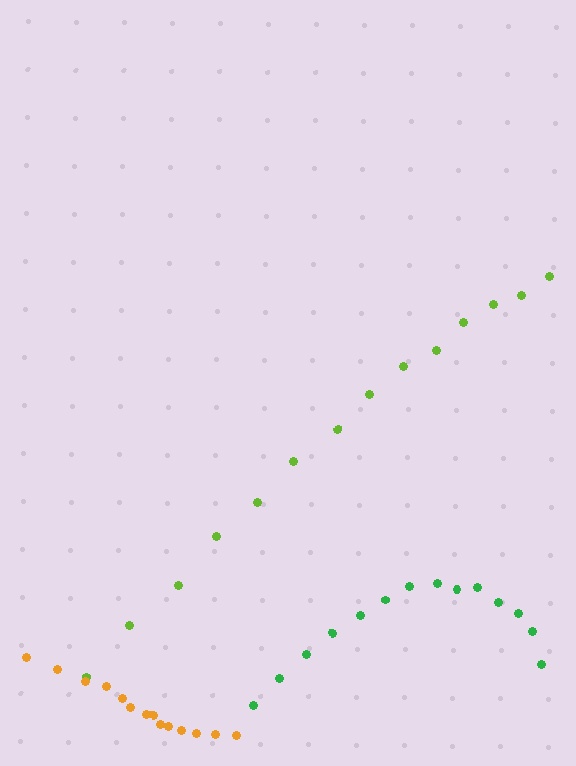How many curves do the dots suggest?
There are 3 distinct paths.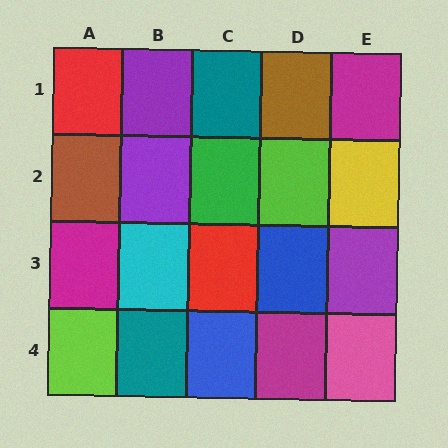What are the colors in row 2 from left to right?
Brown, purple, green, lime, yellow.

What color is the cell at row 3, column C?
Red.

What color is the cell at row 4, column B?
Teal.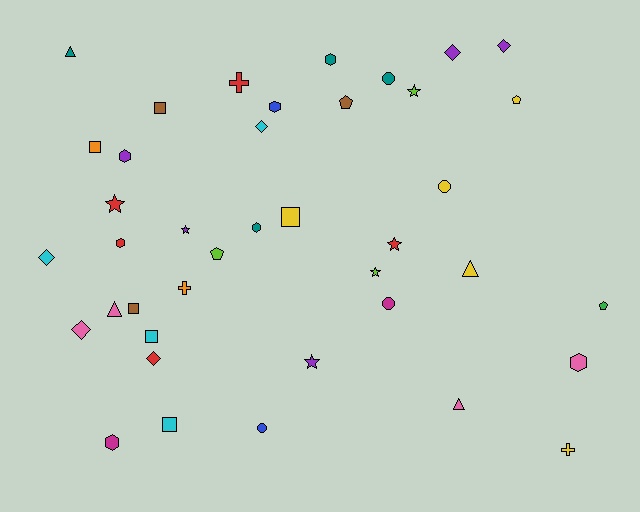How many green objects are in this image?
There is 1 green object.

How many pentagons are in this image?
There are 4 pentagons.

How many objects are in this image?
There are 40 objects.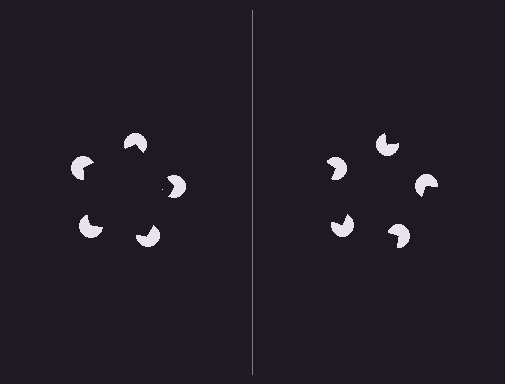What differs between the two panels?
The pac-man discs are positioned identically on both sides; only the wedge orientations differ. On the left they align to a pentagon; on the right they are misaligned.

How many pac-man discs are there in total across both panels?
10 — 5 on each side.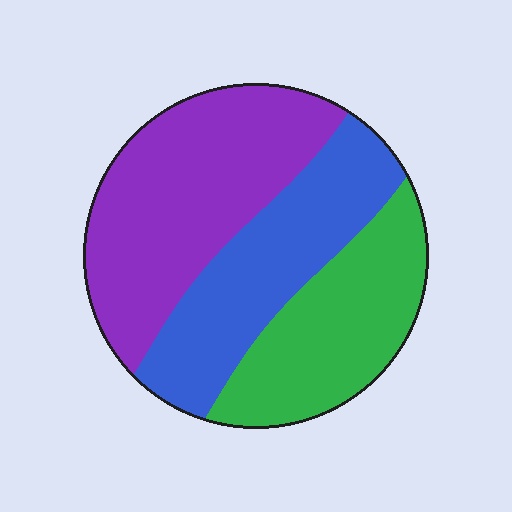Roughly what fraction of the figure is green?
Green takes up about one quarter (1/4) of the figure.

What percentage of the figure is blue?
Blue covers roughly 30% of the figure.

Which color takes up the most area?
Purple, at roughly 40%.